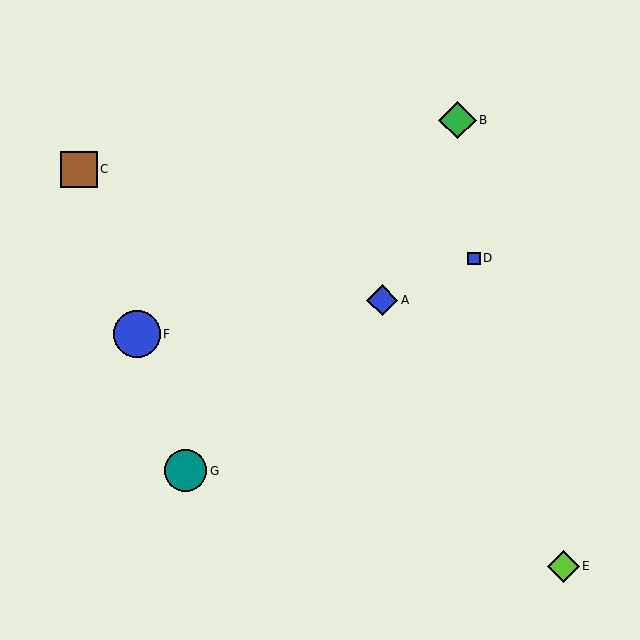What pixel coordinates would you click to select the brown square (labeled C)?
Click at (79, 169) to select the brown square C.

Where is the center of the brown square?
The center of the brown square is at (79, 169).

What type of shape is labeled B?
Shape B is a green diamond.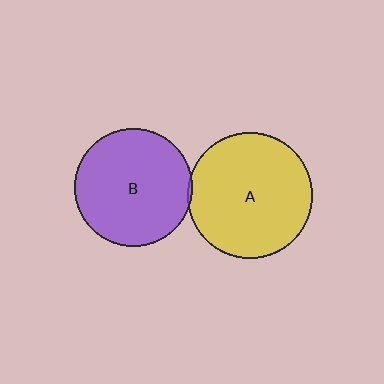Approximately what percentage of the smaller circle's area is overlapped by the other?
Approximately 5%.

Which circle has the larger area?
Circle A (yellow).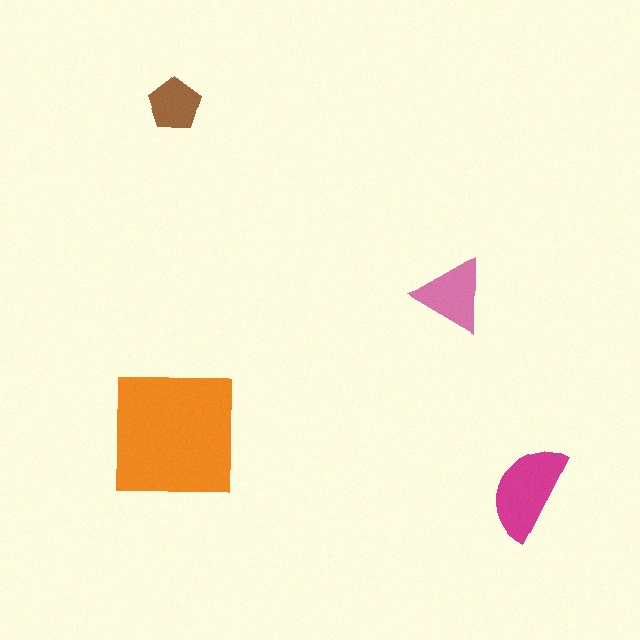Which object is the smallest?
The brown pentagon.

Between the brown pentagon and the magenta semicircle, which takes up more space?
The magenta semicircle.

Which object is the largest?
The orange square.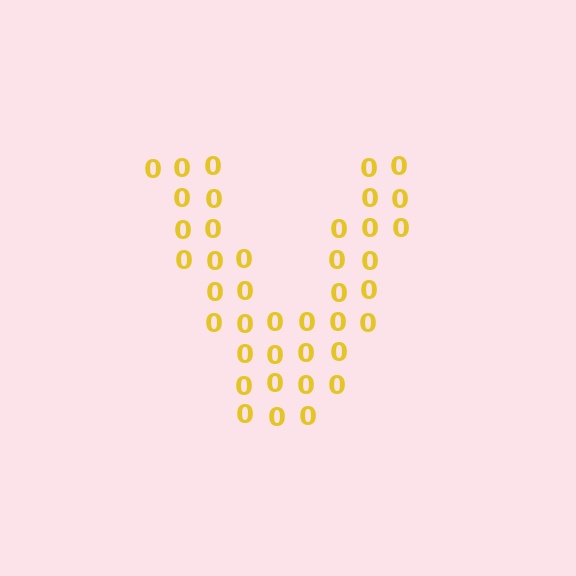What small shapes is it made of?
It is made of small digit 0's.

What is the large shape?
The large shape is the letter V.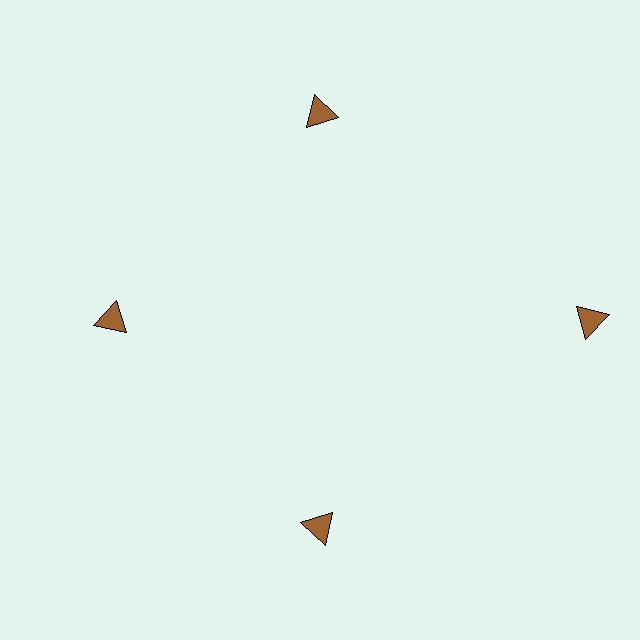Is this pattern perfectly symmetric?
No. The 4 brown triangles are arranged in a ring, but one element near the 3 o'clock position is pushed outward from the center, breaking the 4-fold rotational symmetry.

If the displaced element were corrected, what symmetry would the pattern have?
It would have 4-fold rotational symmetry — the pattern would map onto itself every 90 degrees.